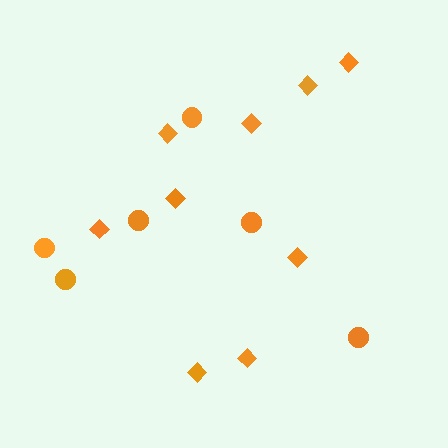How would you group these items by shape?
There are 2 groups: one group of circles (6) and one group of diamonds (9).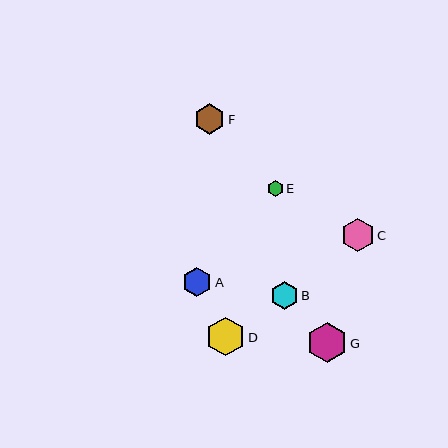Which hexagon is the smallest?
Hexagon E is the smallest with a size of approximately 17 pixels.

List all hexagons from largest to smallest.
From largest to smallest: G, D, C, F, A, B, E.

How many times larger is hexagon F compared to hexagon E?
Hexagon F is approximately 1.8 times the size of hexagon E.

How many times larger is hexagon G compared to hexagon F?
Hexagon G is approximately 1.3 times the size of hexagon F.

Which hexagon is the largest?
Hexagon G is the largest with a size of approximately 40 pixels.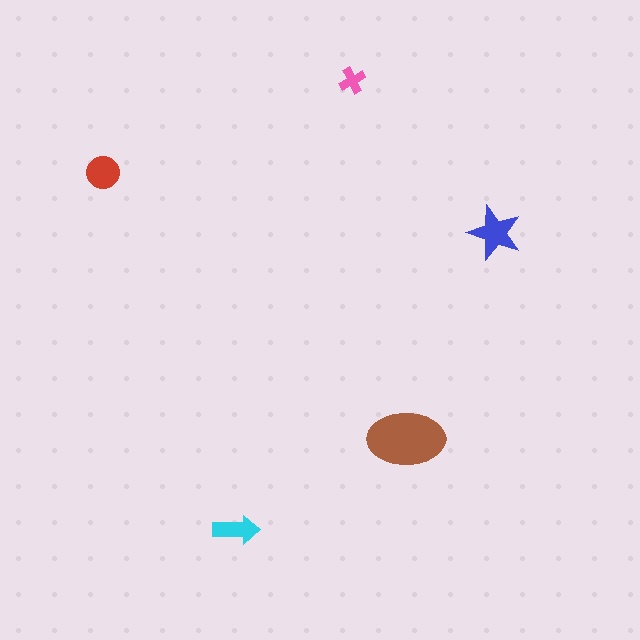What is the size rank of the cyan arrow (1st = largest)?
4th.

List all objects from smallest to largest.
The pink cross, the cyan arrow, the red circle, the blue star, the brown ellipse.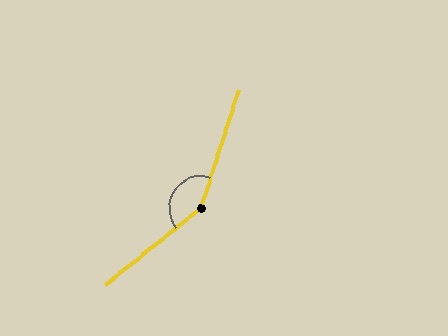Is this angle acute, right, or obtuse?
It is obtuse.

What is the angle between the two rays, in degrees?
Approximately 146 degrees.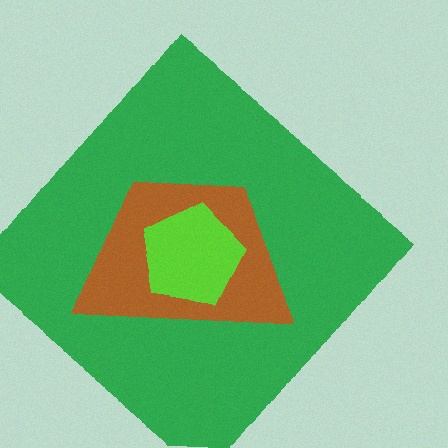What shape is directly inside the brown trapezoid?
The lime pentagon.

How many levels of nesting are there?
3.